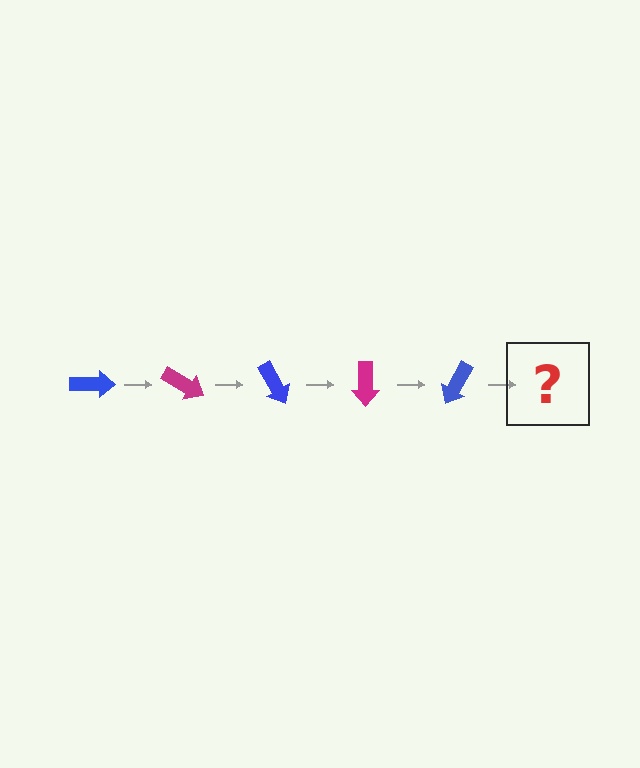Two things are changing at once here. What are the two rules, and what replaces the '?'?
The two rules are that it rotates 30 degrees each step and the color cycles through blue and magenta. The '?' should be a magenta arrow, rotated 150 degrees from the start.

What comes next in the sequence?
The next element should be a magenta arrow, rotated 150 degrees from the start.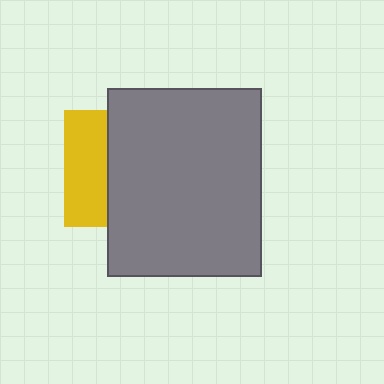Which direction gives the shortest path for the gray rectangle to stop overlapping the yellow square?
Moving right gives the shortest separation.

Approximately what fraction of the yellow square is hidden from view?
Roughly 63% of the yellow square is hidden behind the gray rectangle.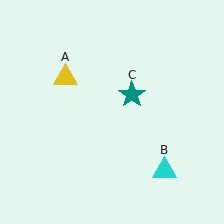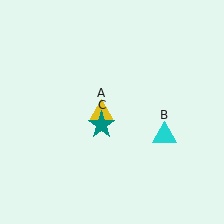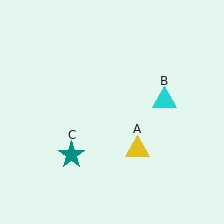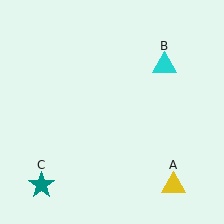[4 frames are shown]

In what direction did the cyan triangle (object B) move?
The cyan triangle (object B) moved up.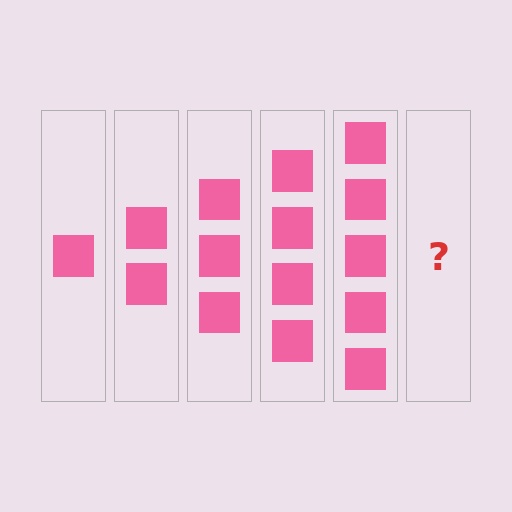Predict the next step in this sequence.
The next step is 6 squares.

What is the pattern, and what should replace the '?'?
The pattern is that each step adds one more square. The '?' should be 6 squares.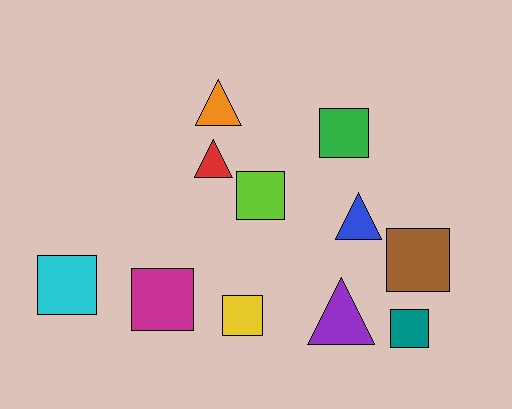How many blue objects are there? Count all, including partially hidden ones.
There is 1 blue object.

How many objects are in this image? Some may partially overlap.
There are 11 objects.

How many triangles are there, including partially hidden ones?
There are 4 triangles.